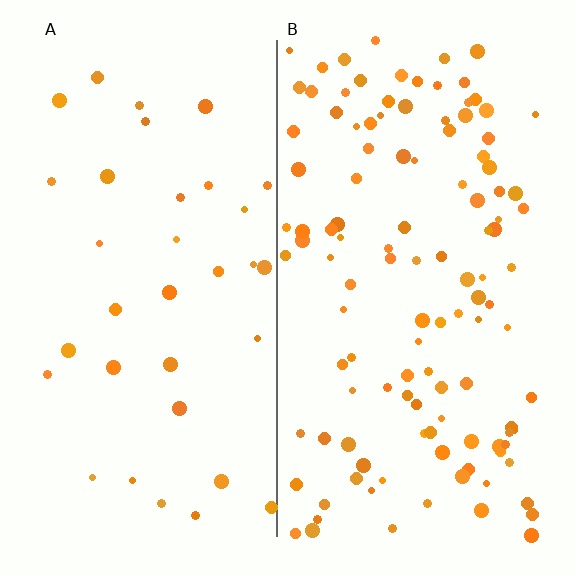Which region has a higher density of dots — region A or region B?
B (the right).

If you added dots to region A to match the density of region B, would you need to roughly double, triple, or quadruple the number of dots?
Approximately triple.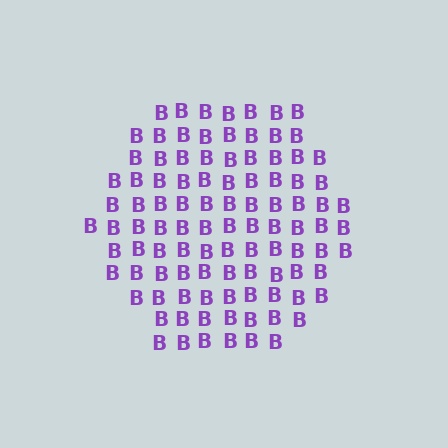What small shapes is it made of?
It is made of small letter B's.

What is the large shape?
The large shape is a hexagon.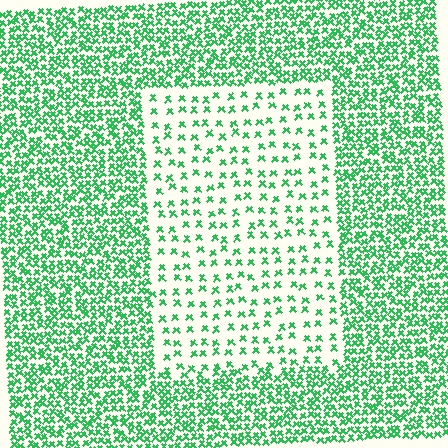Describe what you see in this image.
The image contains small green elements arranged at two different densities. A rectangle-shaped region is visible where the elements are less densely packed than the surrounding area.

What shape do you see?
I see a rectangle.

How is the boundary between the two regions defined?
The boundary is defined by a change in element density (approximately 2.7x ratio). All elements are the same color, size, and shape.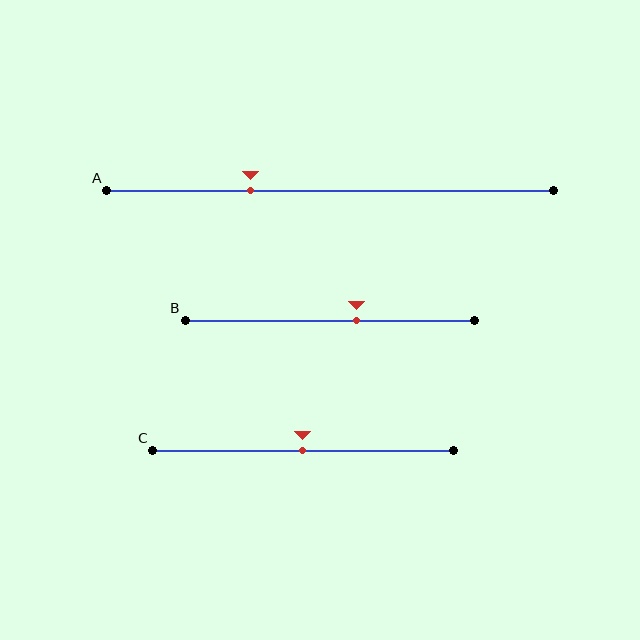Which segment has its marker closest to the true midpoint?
Segment C has its marker closest to the true midpoint.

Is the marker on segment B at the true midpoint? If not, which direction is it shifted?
No, the marker on segment B is shifted to the right by about 9% of the segment length.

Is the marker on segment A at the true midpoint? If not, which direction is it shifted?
No, the marker on segment A is shifted to the left by about 18% of the segment length.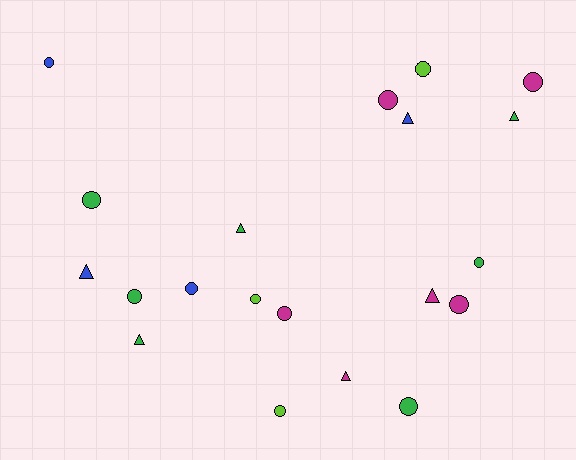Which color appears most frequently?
Green, with 7 objects.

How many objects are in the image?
There are 20 objects.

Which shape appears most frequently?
Circle, with 13 objects.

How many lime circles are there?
There are 3 lime circles.